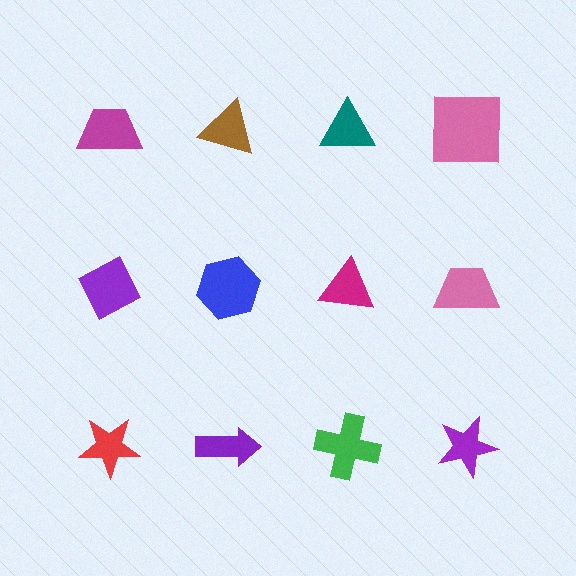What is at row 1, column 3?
A teal triangle.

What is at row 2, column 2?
A blue hexagon.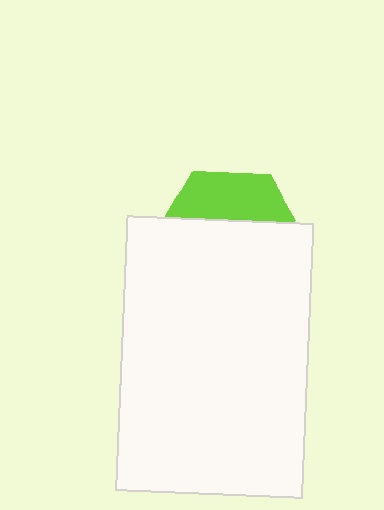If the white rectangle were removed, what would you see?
You would see the complete lime hexagon.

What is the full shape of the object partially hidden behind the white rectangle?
The partially hidden object is a lime hexagon.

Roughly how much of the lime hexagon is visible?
A small part of it is visible (roughly 30%).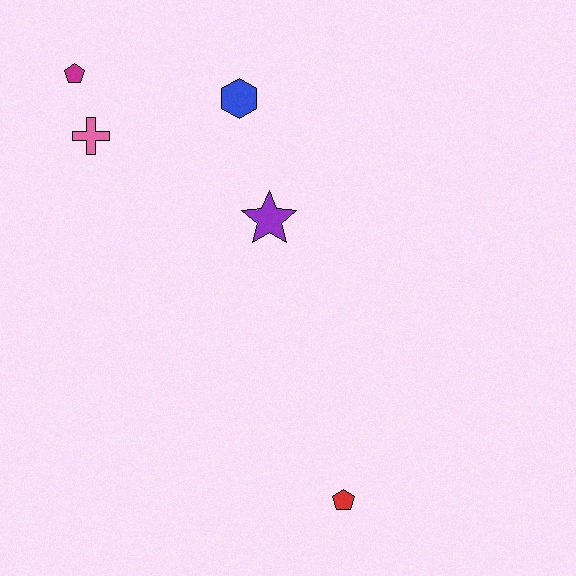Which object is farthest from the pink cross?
The red pentagon is farthest from the pink cross.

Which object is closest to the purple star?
The blue hexagon is closest to the purple star.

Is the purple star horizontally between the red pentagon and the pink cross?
Yes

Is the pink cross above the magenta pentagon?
No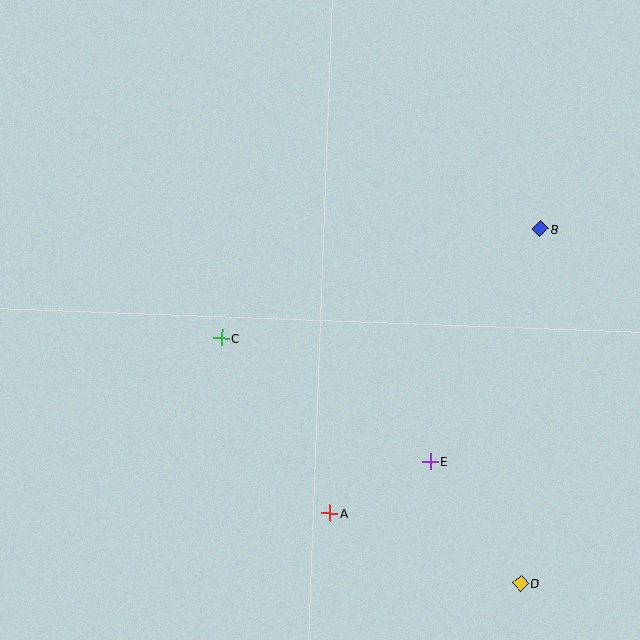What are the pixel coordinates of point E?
Point E is at (430, 462).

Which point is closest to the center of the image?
Point C at (221, 338) is closest to the center.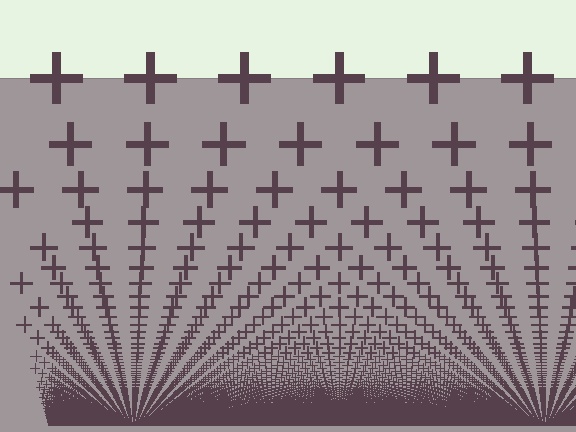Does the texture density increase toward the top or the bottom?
Density increases toward the bottom.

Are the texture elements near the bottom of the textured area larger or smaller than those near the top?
Smaller. The gradient is inverted — elements near the bottom are smaller and denser.